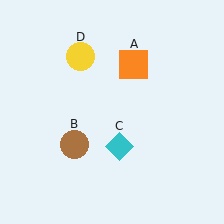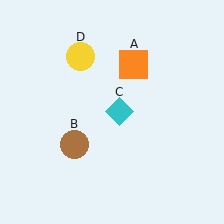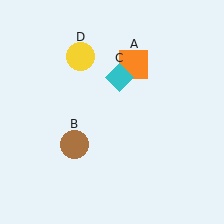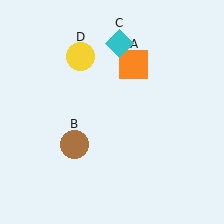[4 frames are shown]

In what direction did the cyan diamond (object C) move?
The cyan diamond (object C) moved up.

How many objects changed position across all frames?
1 object changed position: cyan diamond (object C).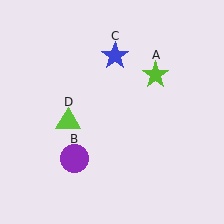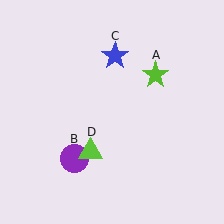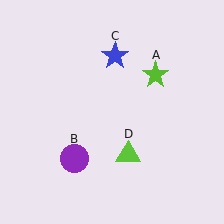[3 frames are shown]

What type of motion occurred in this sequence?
The lime triangle (object D) rotated counterclockwise around the center of the scene.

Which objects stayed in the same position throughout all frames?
Lime star (object A) and purple circle (object B) and blue star (object C) remained stationary.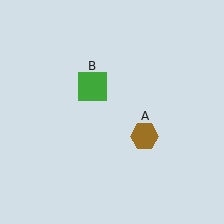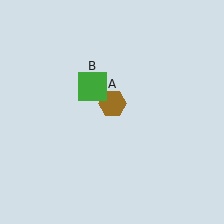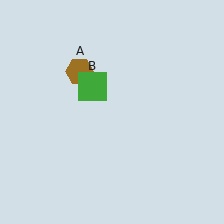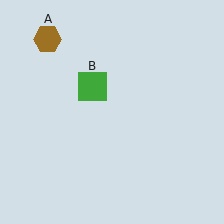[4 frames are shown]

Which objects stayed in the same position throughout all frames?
Green square (object B) remained stationary.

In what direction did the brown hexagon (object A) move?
The brown hexagon (object A) moved up and to the left.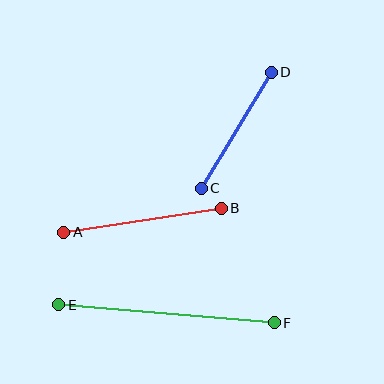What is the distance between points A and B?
The distance is approximately 159 pixels.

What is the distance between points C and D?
The distance is approximately 135 pixels.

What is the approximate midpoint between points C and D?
The midpoint is at approximately (236, 130) pixels.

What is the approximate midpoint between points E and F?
The midpoint is at approximately (166, 314) pixels.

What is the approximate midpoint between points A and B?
The midpoint is at approximately (143, 220) pixels.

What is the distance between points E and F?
The distance is approximately 216 pixels.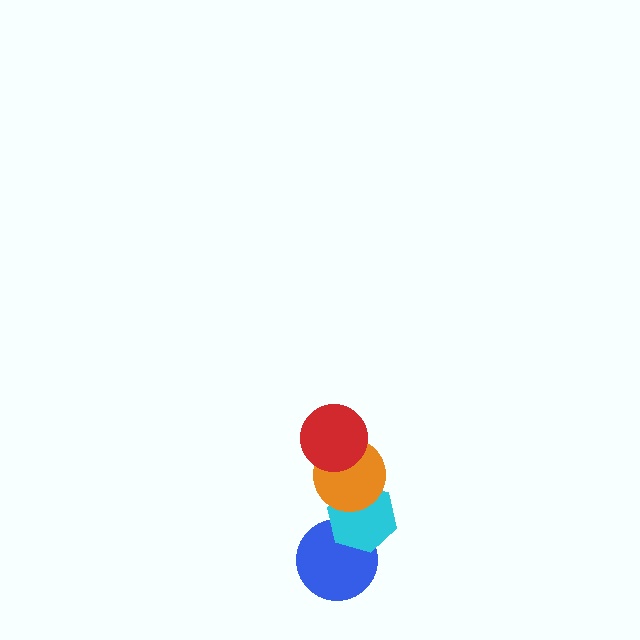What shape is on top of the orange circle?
The red circle is on top of the orange circle.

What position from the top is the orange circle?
The orange circle is 2nd from the top.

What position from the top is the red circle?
The red circle is 1st from the top.